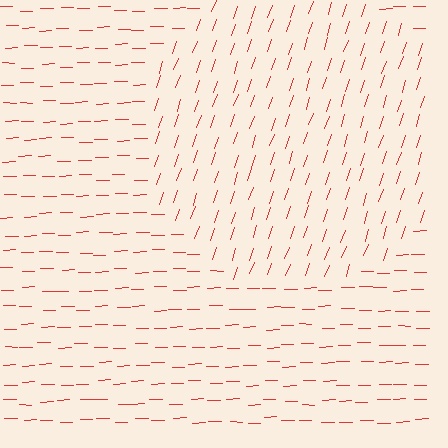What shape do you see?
I see a circle.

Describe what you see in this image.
The image is filled with small red line segments. A circle region in the image has lines oriented differently from the surrounding lines, creating a visible texture boundary.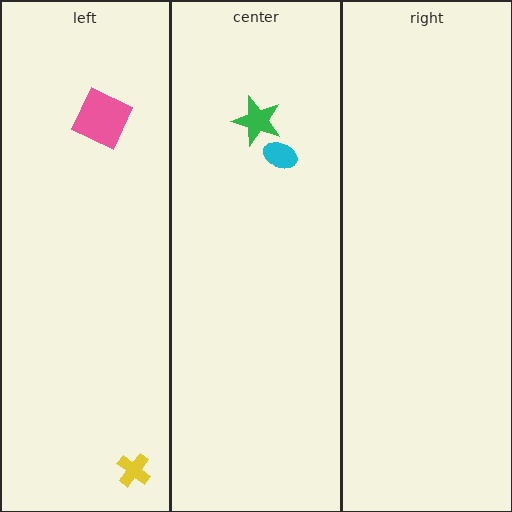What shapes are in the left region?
The yellow cross, the pink square.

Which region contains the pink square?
The left region.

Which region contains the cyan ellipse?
The center region.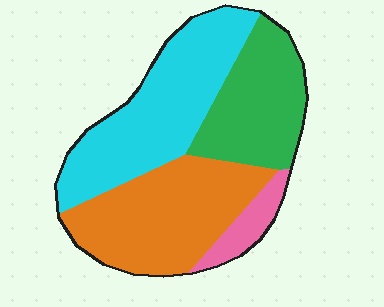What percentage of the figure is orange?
Orange takes up about one third (1/3) of the figure.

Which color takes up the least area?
Pink, at roughly 5%.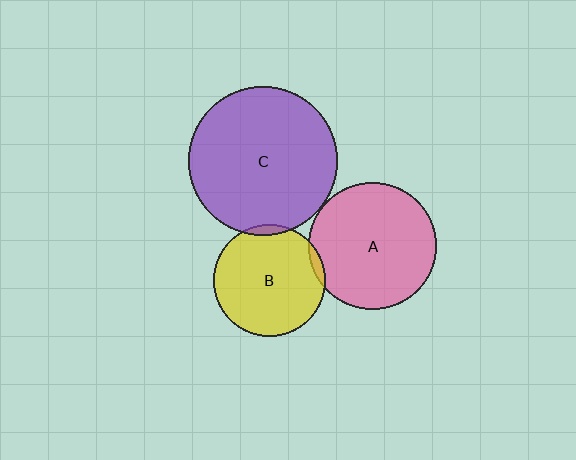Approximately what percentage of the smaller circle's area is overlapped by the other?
Approximately 5%.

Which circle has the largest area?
Circle C (purple).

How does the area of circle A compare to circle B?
Approximately 1.3 times.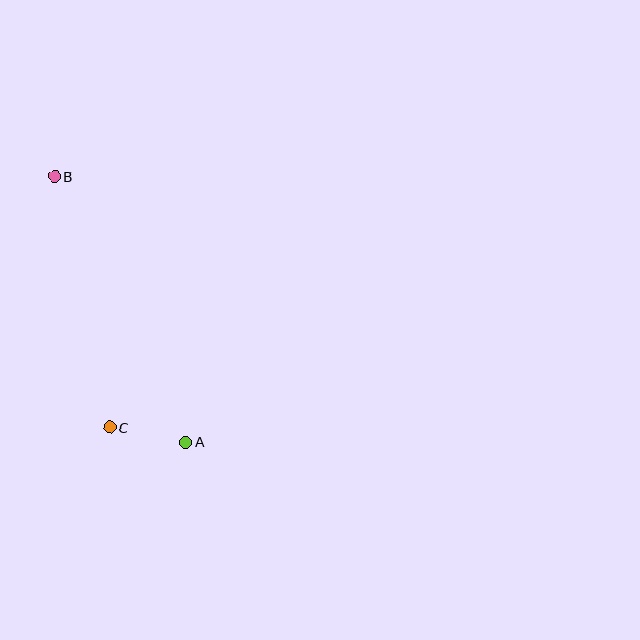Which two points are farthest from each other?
Points A and B are farthest from each other.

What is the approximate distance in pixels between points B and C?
The distance between B and C is approximately 257 pixels.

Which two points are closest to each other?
Points A and C are closest to each other.